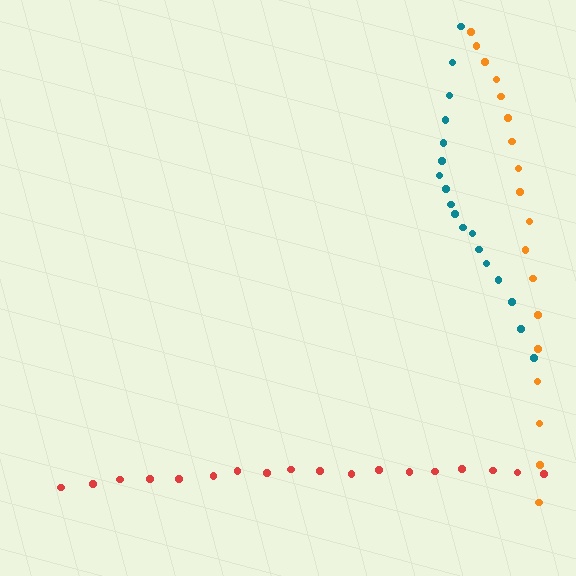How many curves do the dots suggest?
There are 3 distinct paths.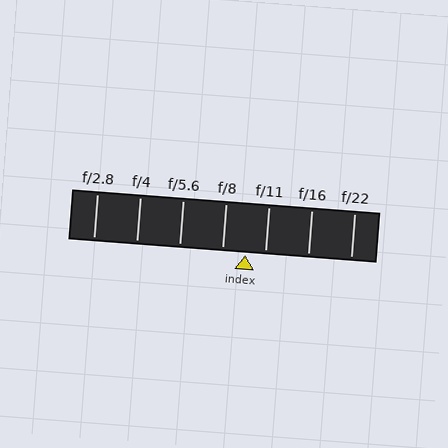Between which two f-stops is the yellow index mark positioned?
The index mark is between f/8 and f/11.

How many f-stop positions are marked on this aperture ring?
There are 7 f-stop positions marked.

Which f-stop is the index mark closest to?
The index mark is closest to f/11.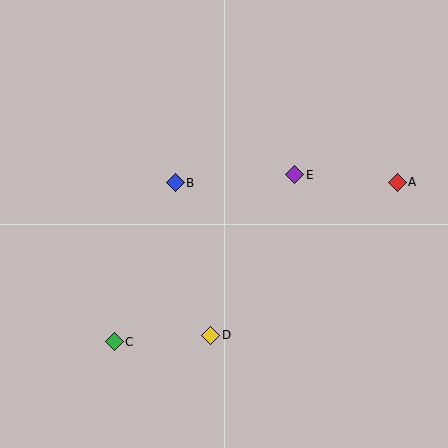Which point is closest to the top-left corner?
Point B is closest to the top-left corner.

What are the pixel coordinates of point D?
Point D is at (211, 335).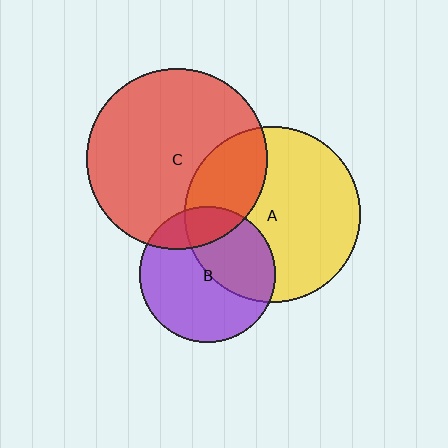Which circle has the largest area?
Circle C (red).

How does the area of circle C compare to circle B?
Approximately 1.8 times.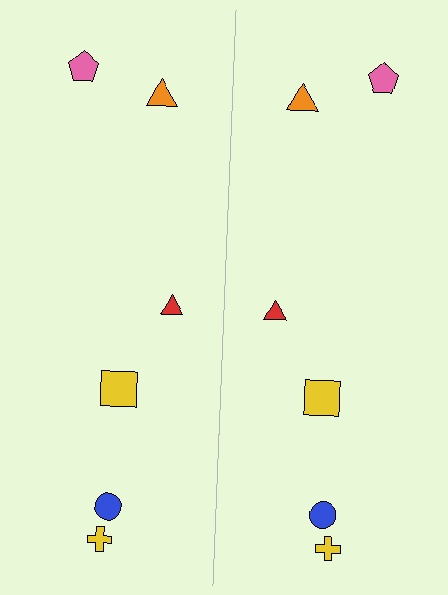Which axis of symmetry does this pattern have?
The pattern has a vertical axis of symmetry running through the center of the image.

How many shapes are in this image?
There are 12 shapes in this image.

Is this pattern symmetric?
Yes, this pattern has bilateral (reflection) symmetry.